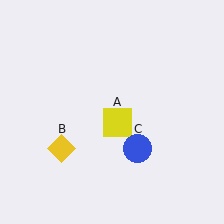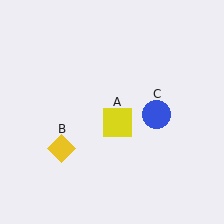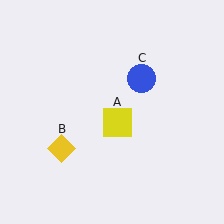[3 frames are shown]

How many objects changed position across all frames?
1 object changed position: blue circle (object C).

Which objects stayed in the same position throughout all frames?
Yellow square (object A) and yellow diamond (object B) remained stationary.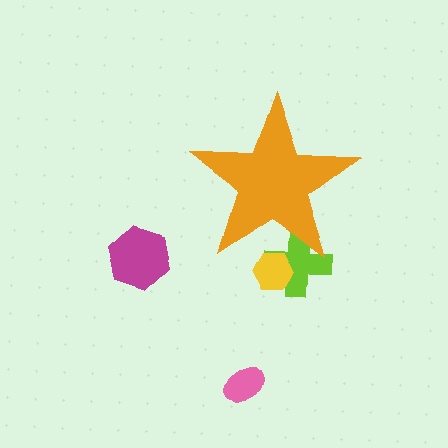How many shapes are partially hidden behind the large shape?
2 shapes are partially hidden.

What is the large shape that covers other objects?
An orange star.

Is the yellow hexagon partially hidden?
Yes, the yellow hexagon is partially hidden behind the orange star.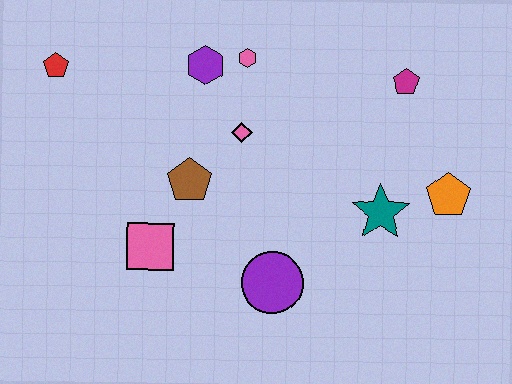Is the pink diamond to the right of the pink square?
Yes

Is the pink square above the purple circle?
Yes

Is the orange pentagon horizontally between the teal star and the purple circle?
No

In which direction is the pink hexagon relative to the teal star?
The pink hexagon is above the teal star.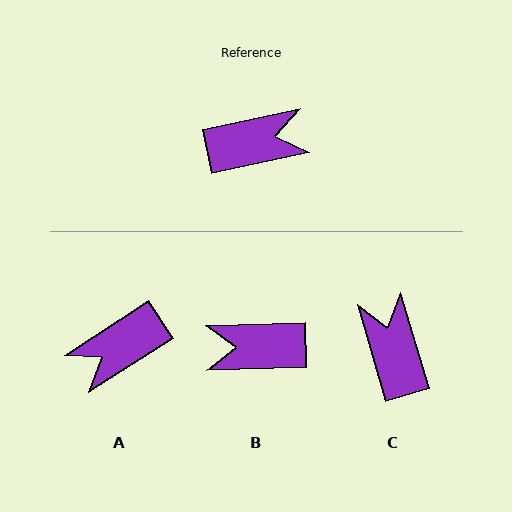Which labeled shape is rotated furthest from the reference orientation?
B, about 170 degrees away.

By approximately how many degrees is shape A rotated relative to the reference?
Approximately 159 degrees clockwise.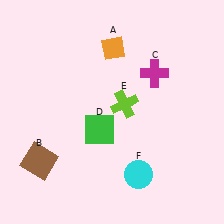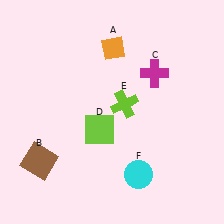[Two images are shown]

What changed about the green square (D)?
In Image 1, D is green. In Image 2, it changed to lime.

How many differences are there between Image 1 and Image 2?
There is 1 difference between the two images.